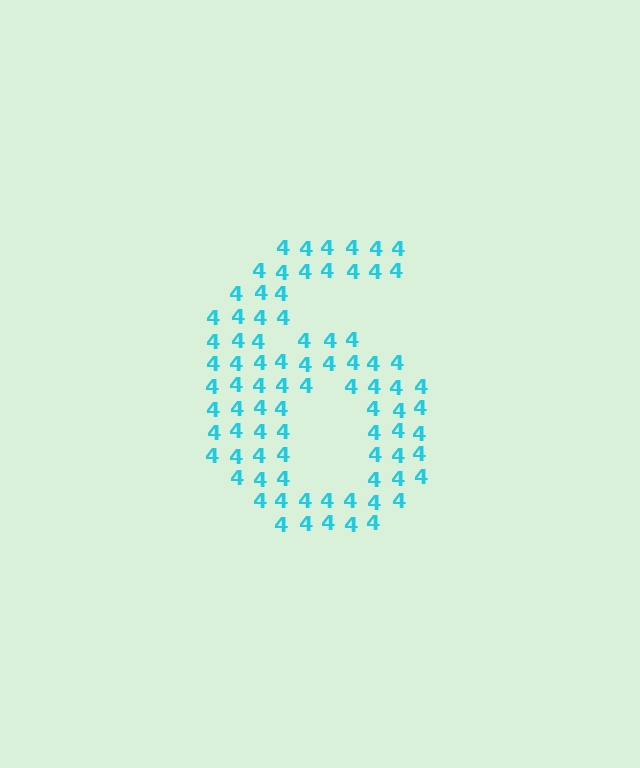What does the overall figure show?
The overall figure shows the digit 6.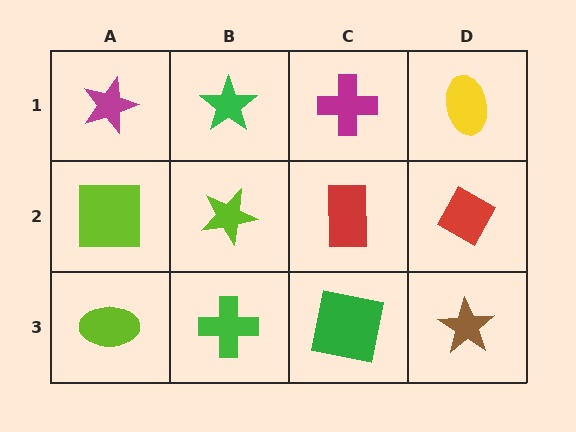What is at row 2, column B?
A lime star.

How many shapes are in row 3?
4 shapes.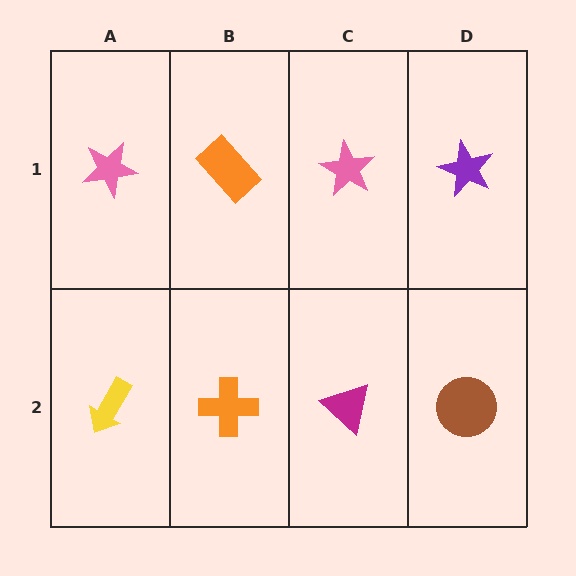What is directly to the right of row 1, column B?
A pink star.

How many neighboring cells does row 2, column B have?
3.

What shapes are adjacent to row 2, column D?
A purple star (row 1, column D), a magenta triangle (row 2, column C).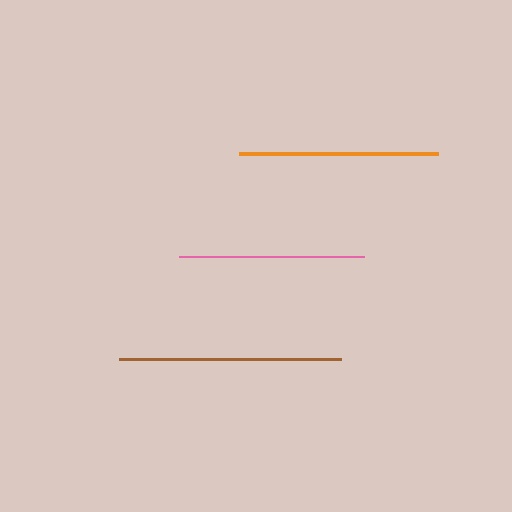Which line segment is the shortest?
The pink line is the shortest at approximately 184 pixels.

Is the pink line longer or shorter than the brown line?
The brown line is longer than the pink line.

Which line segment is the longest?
The brown line is the longest at approximately 221 pixels.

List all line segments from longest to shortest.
From longest to shortest: brown, orange, pink.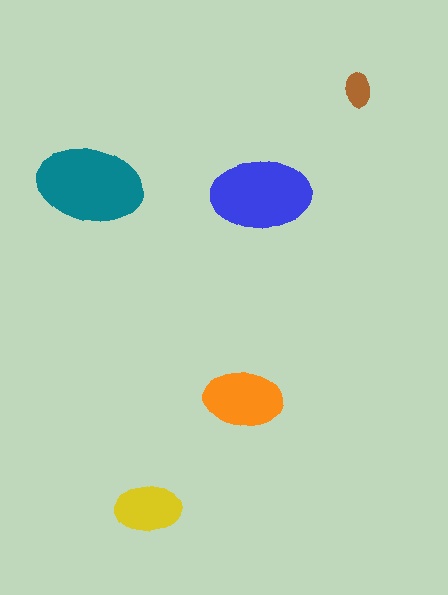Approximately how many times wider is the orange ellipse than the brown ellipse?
About 2.5 times wider.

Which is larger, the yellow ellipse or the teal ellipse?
The teal one.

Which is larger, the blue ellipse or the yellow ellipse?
The blue one.